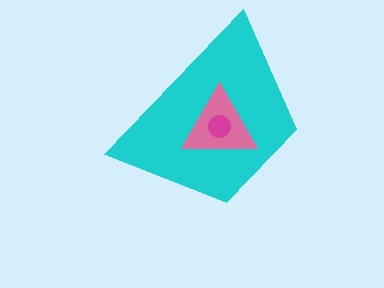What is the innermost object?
The magenta circle.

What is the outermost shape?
The cyan trapezoid.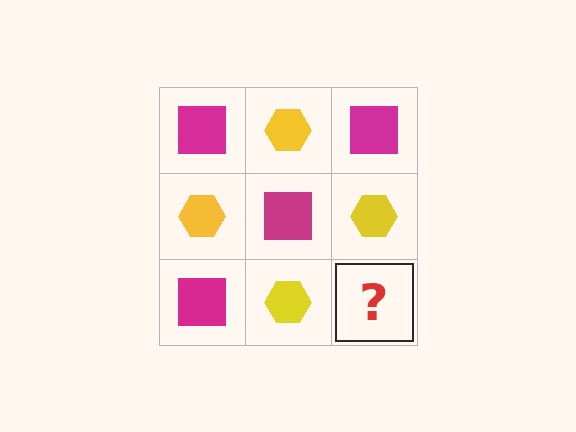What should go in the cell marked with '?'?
The missing cell should contain a magenta square.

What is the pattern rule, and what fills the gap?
The rule is that it alternates magenta square and yellow hexagon in a checkerboard pattern. The gap should be filled with a magenta square.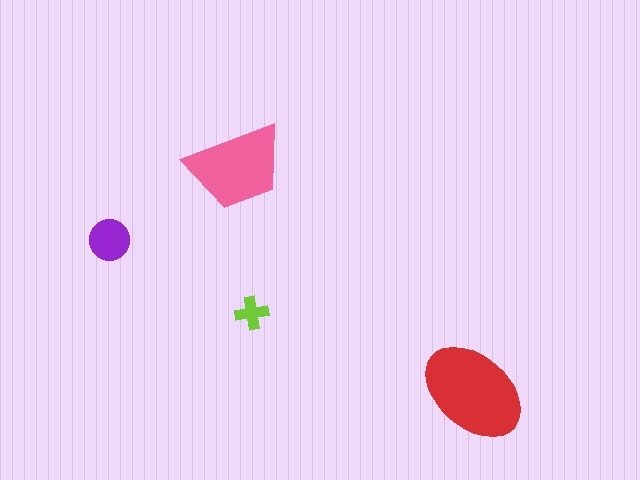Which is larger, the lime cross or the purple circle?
The purple circle.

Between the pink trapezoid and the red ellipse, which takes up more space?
The red ellipse.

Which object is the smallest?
The lime cross.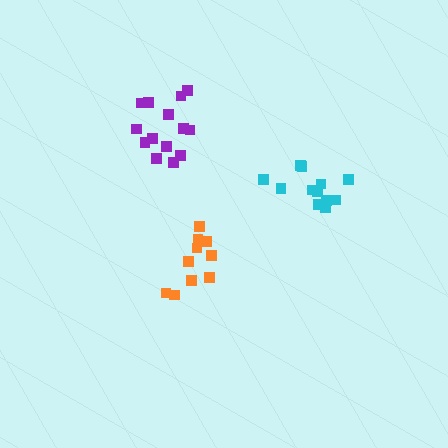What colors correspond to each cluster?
The clusters are colored: cyan, purple, orange.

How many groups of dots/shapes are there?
There are 3 groups.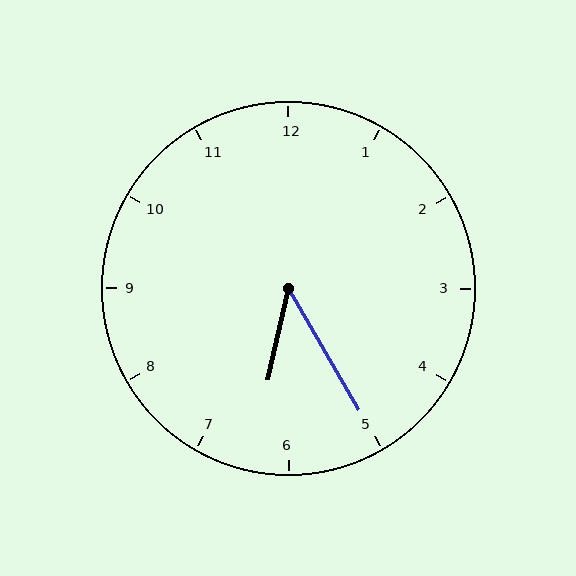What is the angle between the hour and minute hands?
Approximately 42 degrees.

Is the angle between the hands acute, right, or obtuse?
It is acute.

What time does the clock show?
6:25.